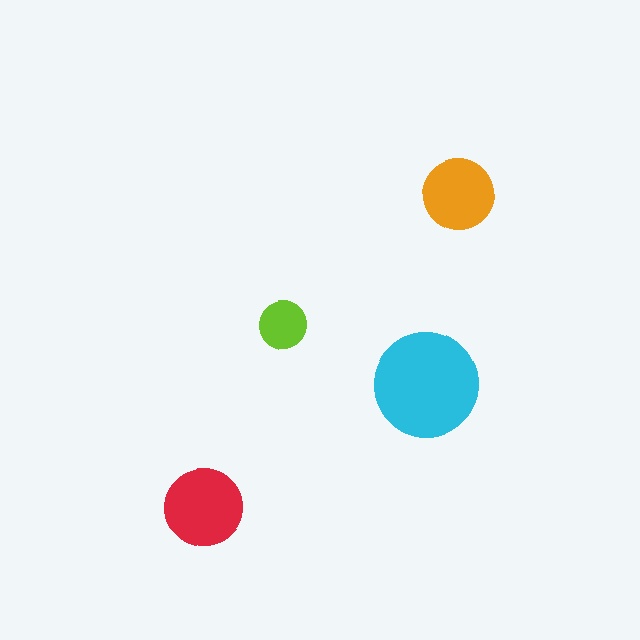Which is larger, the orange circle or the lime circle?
The orange one.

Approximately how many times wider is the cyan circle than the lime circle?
About 2 times wider.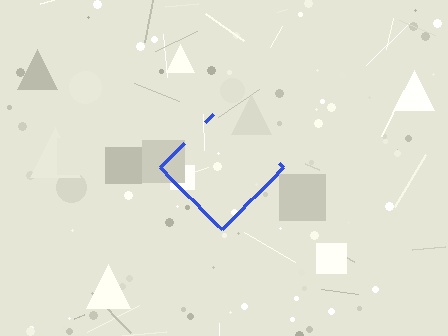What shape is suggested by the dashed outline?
The dashed outline suggests a diamond.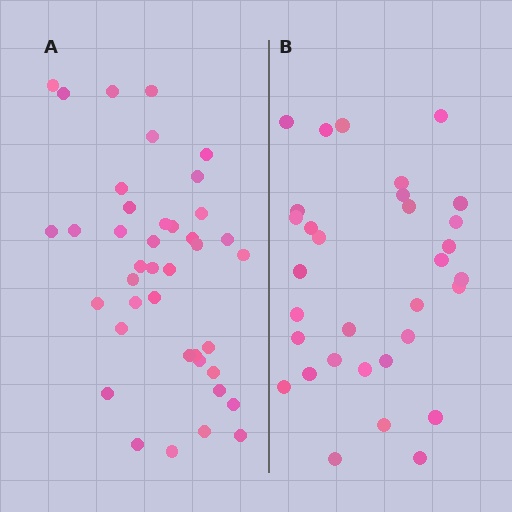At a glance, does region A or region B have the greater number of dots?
Region A (the left region) has more dots.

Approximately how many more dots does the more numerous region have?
Region A has roughly 8 or so more dots than region B.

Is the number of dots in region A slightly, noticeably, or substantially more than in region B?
Region A has noticeably more, but not dramatically so. The ratio is roughly 1.2 to 1.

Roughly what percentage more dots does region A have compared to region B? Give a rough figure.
About 25% more.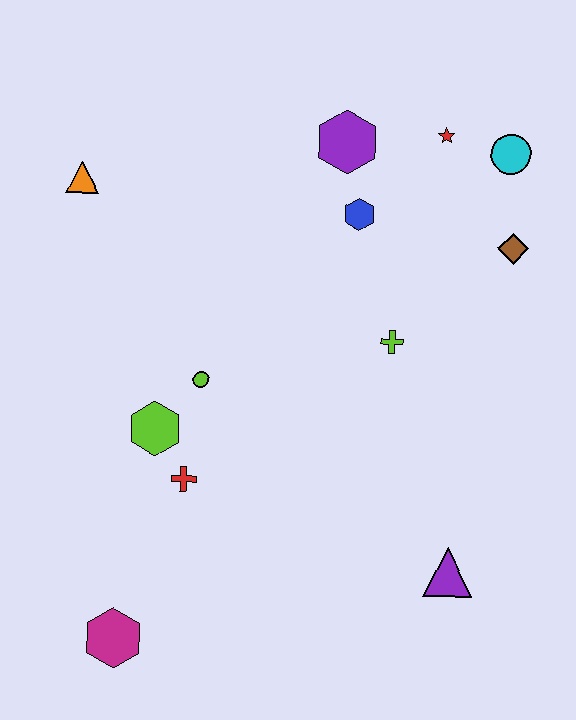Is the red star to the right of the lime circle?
Yes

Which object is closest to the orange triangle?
The lime circle is closest to the orange triangle.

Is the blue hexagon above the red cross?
Yes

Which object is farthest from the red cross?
The cyan circle is farthest from the red cross.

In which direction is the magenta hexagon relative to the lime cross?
The magenta hexagon is below the lime cross.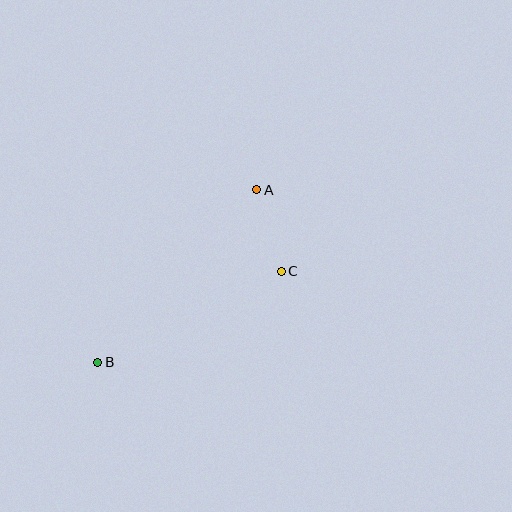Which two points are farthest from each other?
Points A and B are farthest from each other.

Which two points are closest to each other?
Points A and C are closest to each other.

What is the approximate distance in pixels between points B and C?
The distance between B and C is approximately 205 pixels.